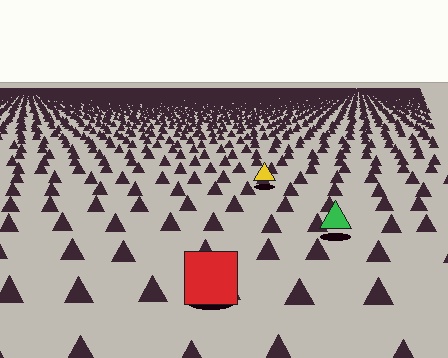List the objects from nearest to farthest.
From nearest to farthest: the red square, the green triangle, the yellow triangle.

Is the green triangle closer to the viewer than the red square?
No. The red square is closer — you can tell from the texture gradient: the ground texture is coarser near it.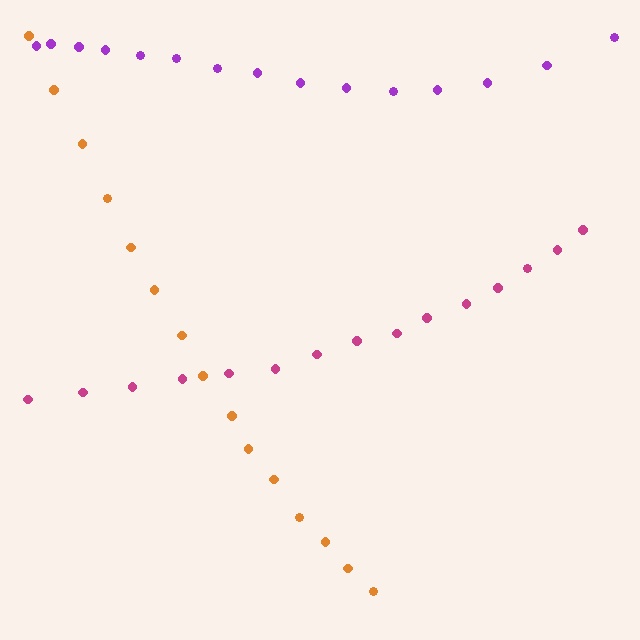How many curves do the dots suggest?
There are 3 distinct paths.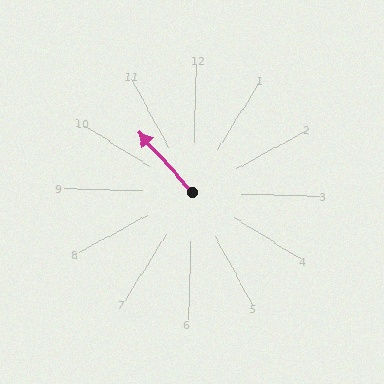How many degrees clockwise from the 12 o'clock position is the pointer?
Approximately 316 degrees.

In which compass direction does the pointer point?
Northwest.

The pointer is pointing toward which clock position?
Roughly 11 o'clock.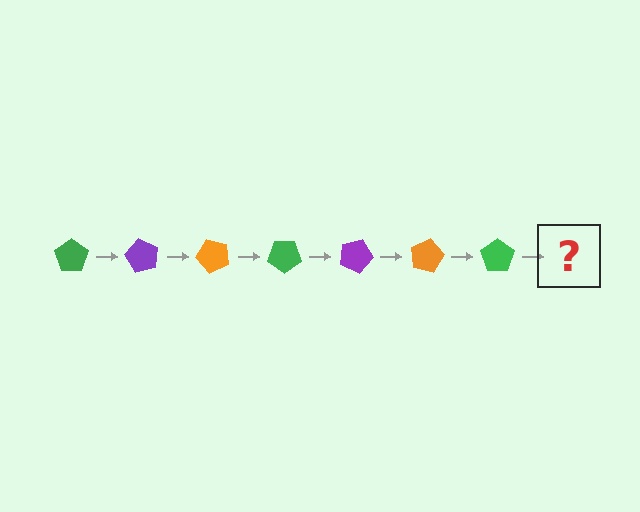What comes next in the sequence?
The next element should be a purple pentagon, rotated 420 degrees from the start.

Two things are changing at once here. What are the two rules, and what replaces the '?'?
The two rules are that it rotates 60 degrees each step and the color cycles through green, purple, and orange. The '?' should be a purple pentagon, rotated 420 degrees from the start.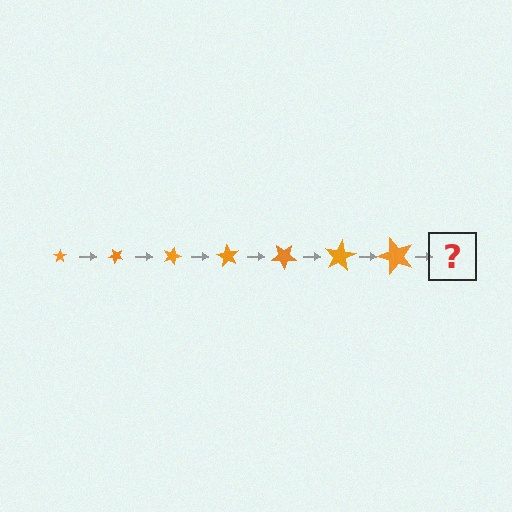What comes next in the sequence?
The next element should be a star, larger than the previous one and rotated 315 degrees from the start.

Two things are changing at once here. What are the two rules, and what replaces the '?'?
The two rules are that the star grows larger each step and it rotates 45 degrees each step. The '?' should be a star, larger than the previous one and rotated 315 degrees from the start.